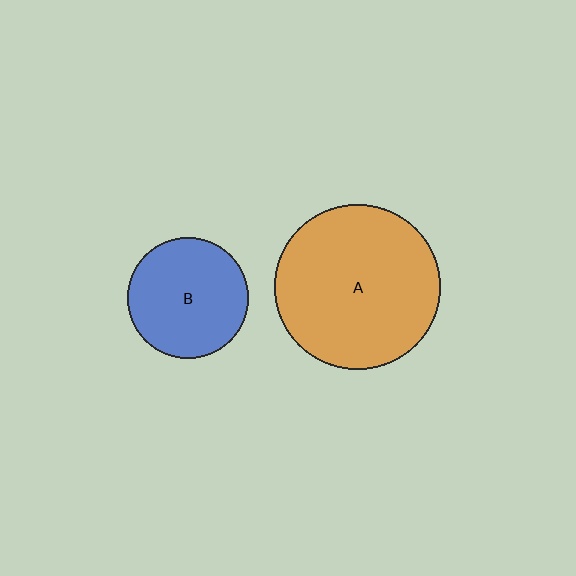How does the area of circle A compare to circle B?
Approximately 1.9 times.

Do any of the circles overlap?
No, none of the circles overlap.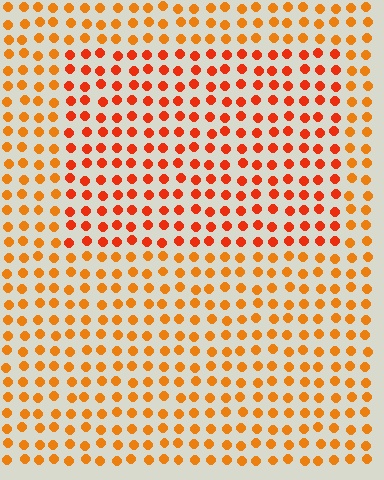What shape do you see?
I see a rectangle.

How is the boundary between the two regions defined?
The boundary is defined purely by a slight shift in hue (about 22 degrees). Spacing, size, and orientation are identical on both sides.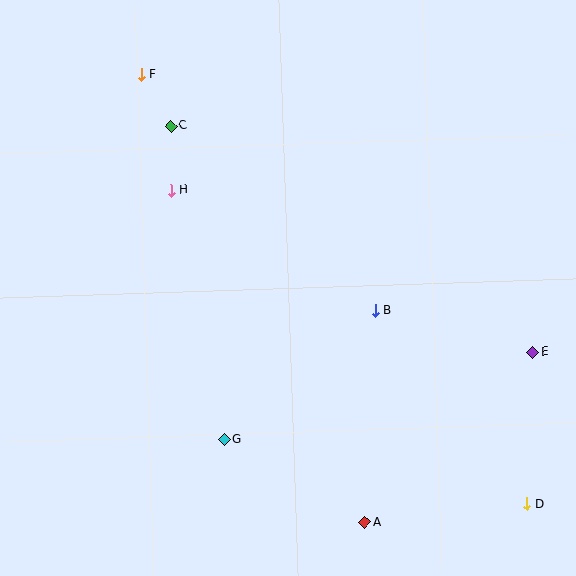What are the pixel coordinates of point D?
Point D is at (527, 504).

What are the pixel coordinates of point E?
Point E is at (533, 352).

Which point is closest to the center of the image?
Point B at (375, 310) is closest to the center.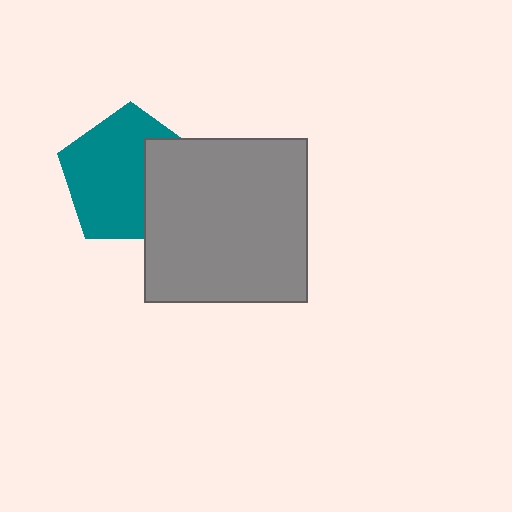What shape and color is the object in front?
The object in front is a gray square.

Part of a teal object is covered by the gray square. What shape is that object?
It is a pentagon.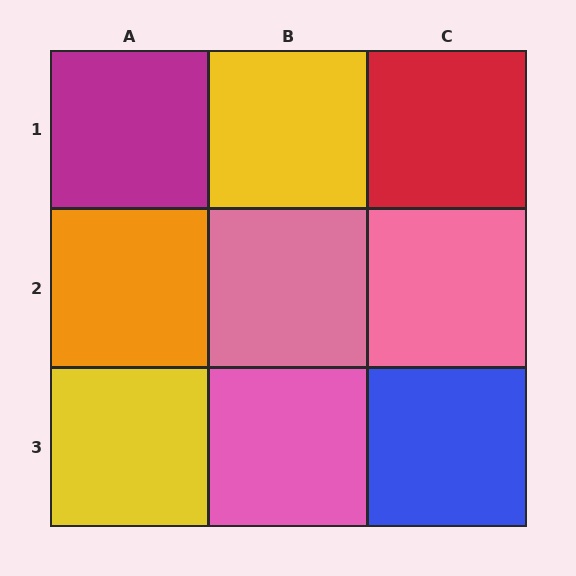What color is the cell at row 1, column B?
Yellow.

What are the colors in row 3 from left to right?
Yellow, pink, blue.